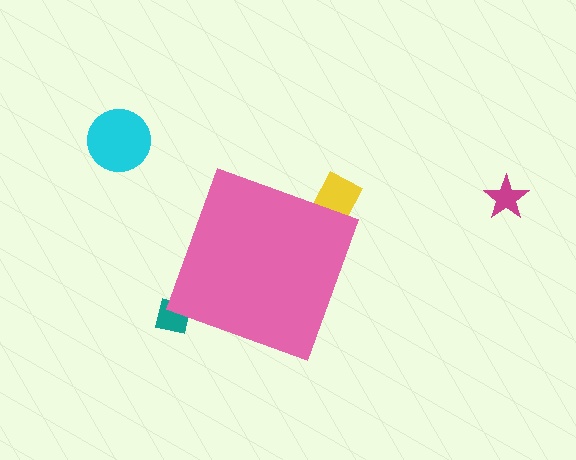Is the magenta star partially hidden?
No, the magenta star is fully visible.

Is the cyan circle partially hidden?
No, the cyan circle is fully visible.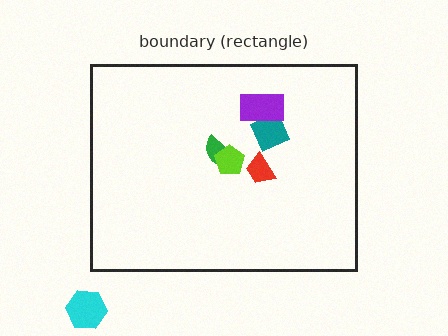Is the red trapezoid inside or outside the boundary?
Inside.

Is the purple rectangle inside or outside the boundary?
Inside.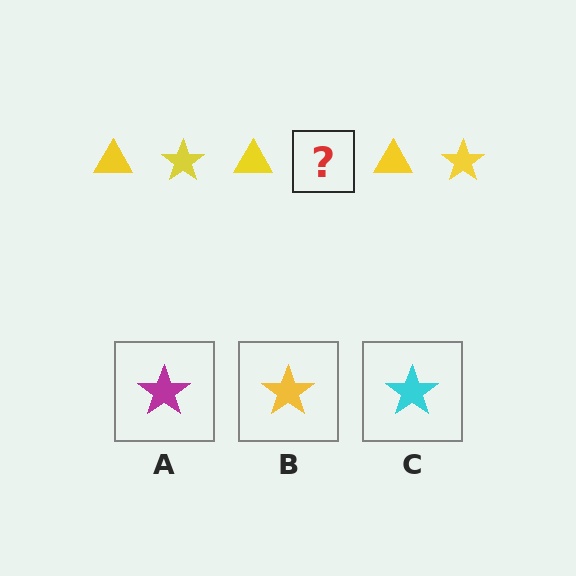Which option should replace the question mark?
Option B.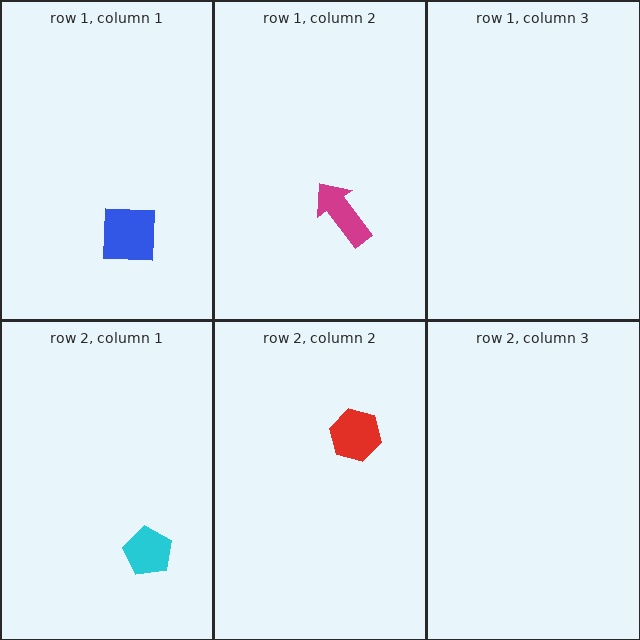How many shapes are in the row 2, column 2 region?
1.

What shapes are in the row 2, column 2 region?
The red hexagon.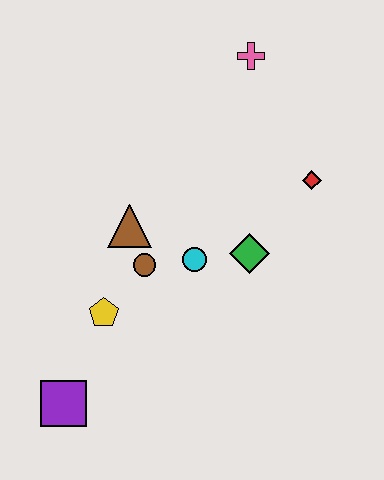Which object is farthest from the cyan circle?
The pink cross is farthest from the cyan circle.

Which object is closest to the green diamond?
The cyan circle is closest to the green diamond.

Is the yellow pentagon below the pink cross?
Yes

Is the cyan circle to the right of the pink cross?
No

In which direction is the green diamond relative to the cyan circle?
The green diamond is to the right of the cyan circle.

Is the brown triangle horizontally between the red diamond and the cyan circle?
No